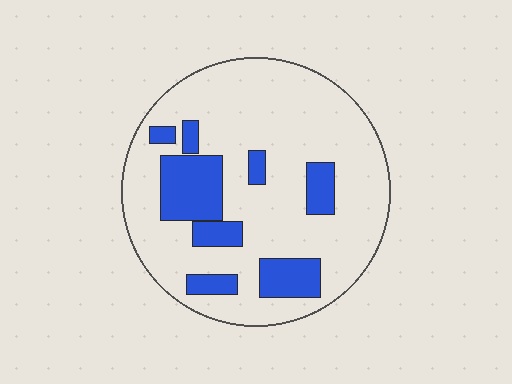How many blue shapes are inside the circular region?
8.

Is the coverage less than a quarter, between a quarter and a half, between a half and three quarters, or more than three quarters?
Less than a quarter.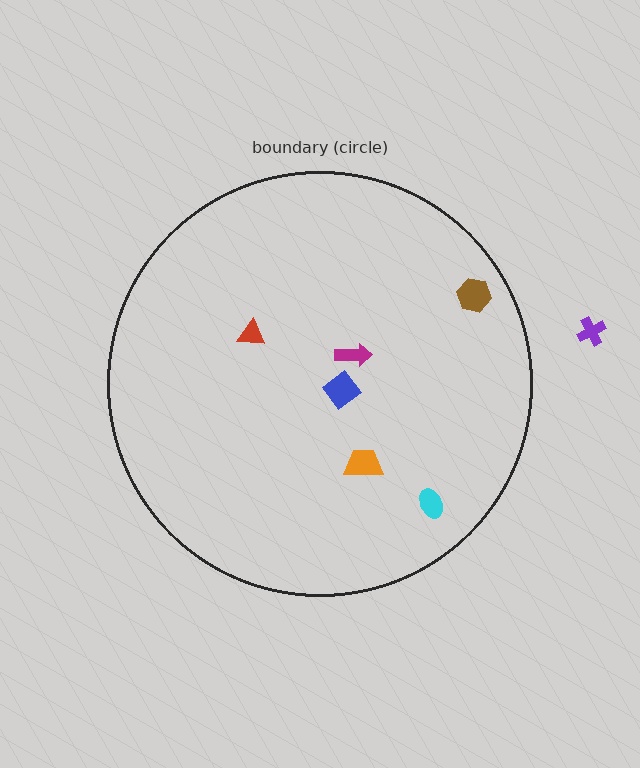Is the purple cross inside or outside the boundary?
Outside.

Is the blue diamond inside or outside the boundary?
Inside.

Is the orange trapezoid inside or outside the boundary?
Inside.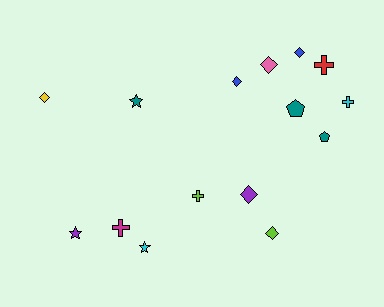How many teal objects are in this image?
There are 3 teal objects.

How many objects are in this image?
There are 15 objects.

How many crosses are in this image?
There are 4 crosses.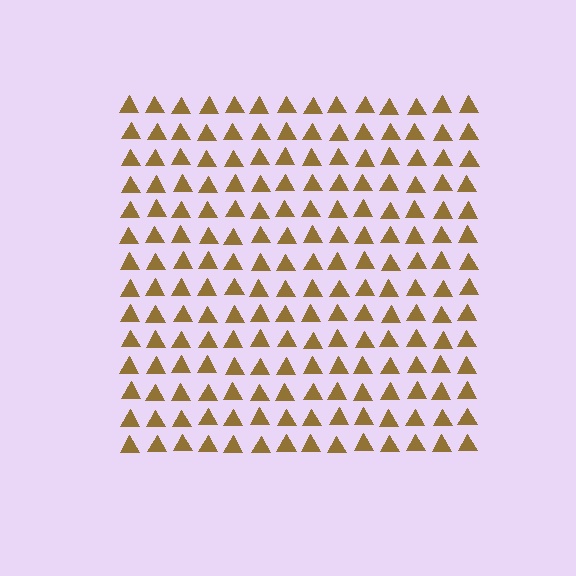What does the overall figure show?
The overall figure shows a square.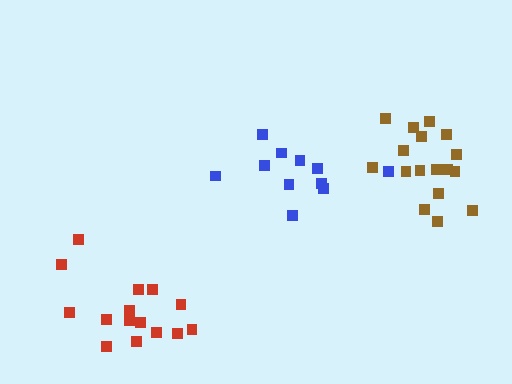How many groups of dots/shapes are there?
There are 3 groups.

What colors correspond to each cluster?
The clusters are colored: blue, brown, red.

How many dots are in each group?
Group 1: 11 dots, Group 2: 17 dots, Group 3: 15 dots (43 total).